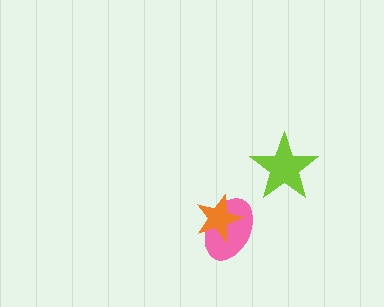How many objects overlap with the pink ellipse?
1 object overlaps with the pink ellipse.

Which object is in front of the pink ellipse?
The orange star is in front of the pink ellipse.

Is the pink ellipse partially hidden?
Yes, it is partially covered by another shape.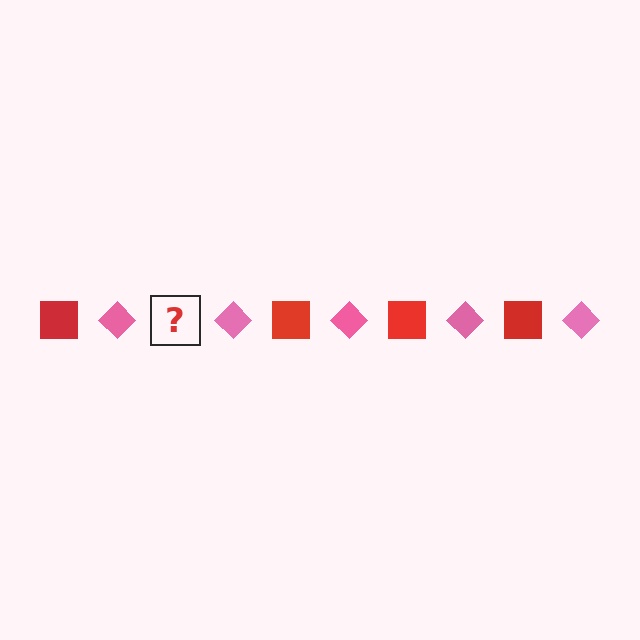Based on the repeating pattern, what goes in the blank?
The blank should be a red square.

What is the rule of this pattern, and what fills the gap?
The rule is that the pattern alternates between red square and pink diamond. The gap should be filled with a red square.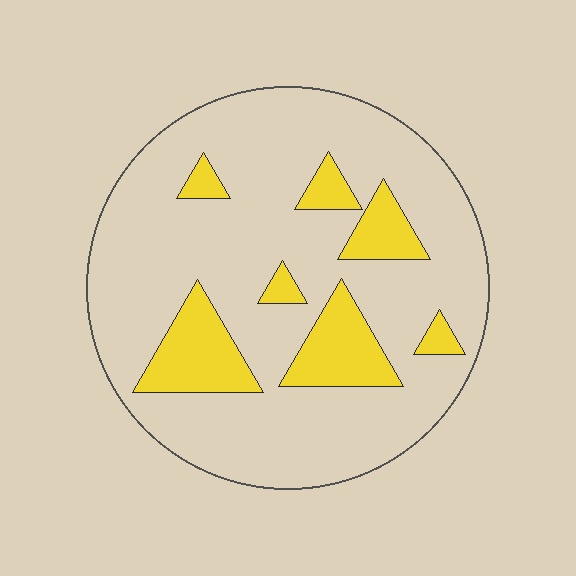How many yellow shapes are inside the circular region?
7.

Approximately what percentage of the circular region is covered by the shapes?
Approximately 20%.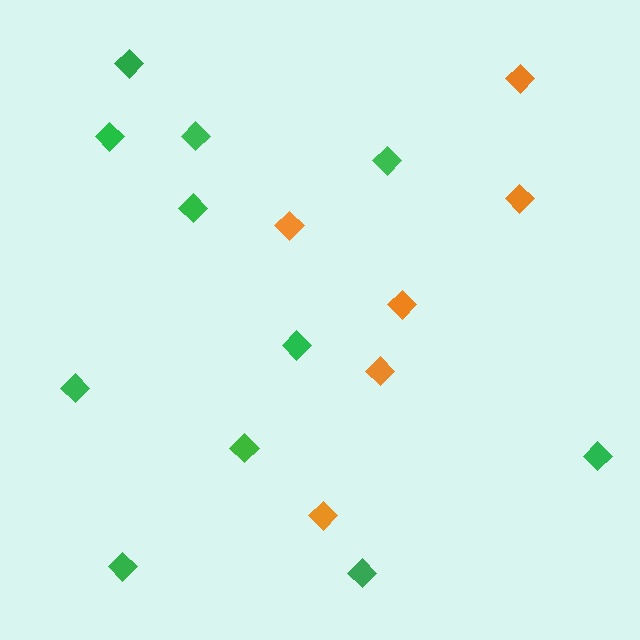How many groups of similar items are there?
There are 2 groups: one group of green diamonds (11) and one group of orange diamonds (6).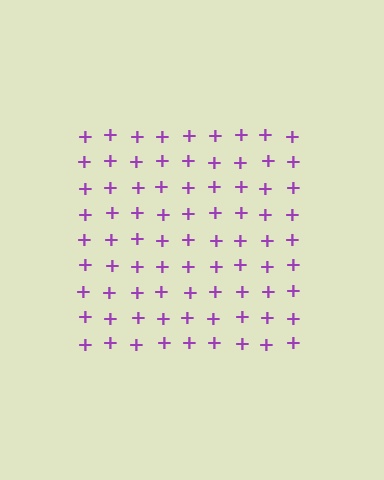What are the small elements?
The small elements are plus signs.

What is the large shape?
The large shape is a square.